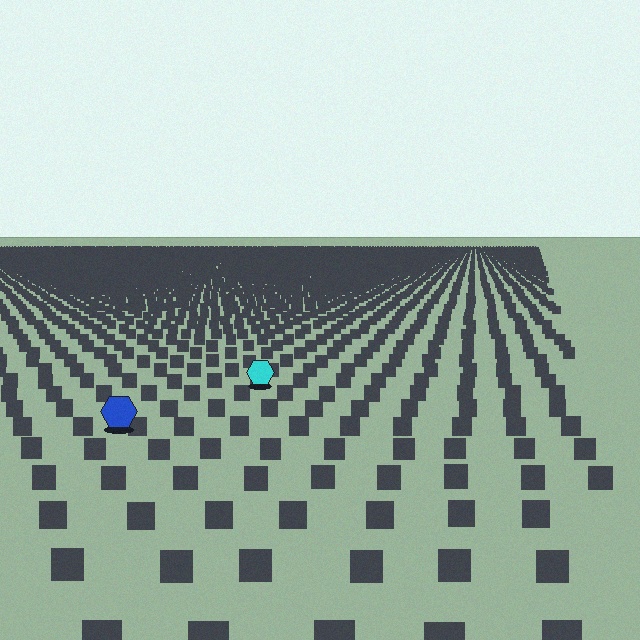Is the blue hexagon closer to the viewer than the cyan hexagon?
Yes. The blue hexagon is closer — you can tell from the texture gradient: the ground texture is coarser near it.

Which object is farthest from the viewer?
The cyan hexagon is farthest from the viewer. It appears smaller and the ground texture around it is denser.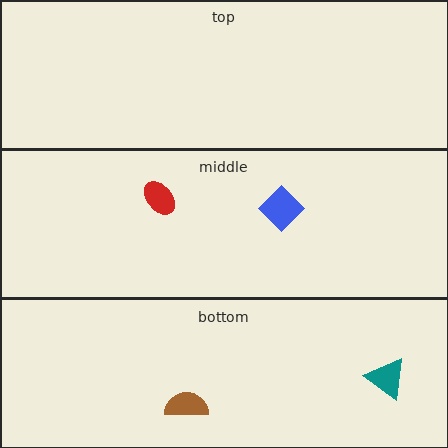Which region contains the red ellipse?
The middle region.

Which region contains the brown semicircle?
The bottom region.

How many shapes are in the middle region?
2.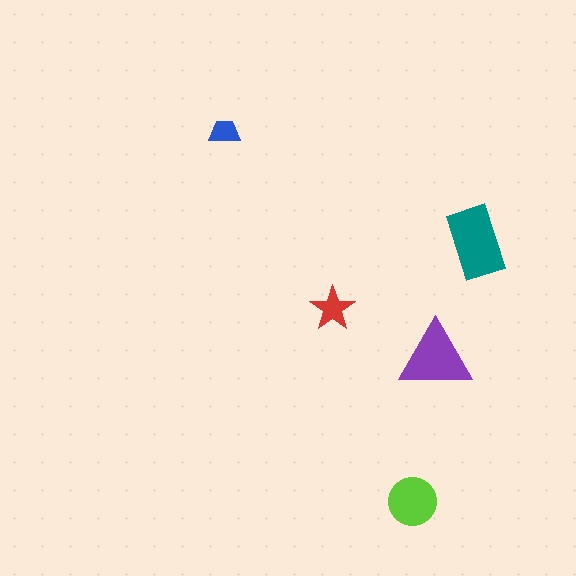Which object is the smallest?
The blue trapezoid.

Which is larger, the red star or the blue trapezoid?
The red star.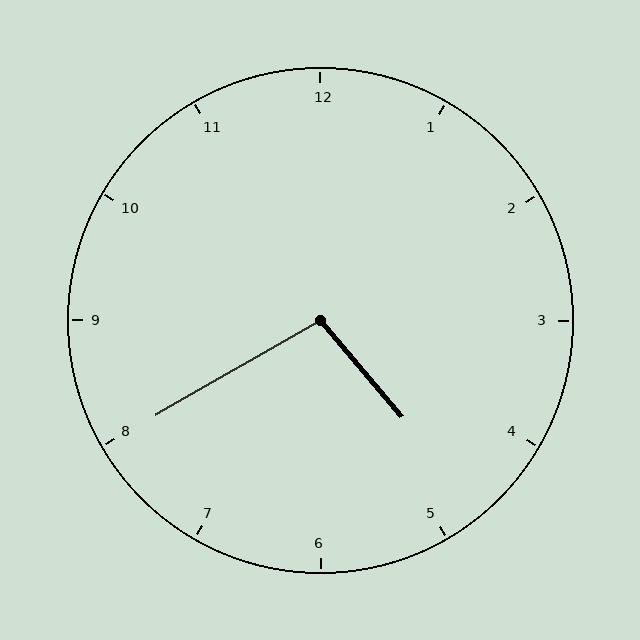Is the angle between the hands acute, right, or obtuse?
It is obtuse.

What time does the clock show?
4:40.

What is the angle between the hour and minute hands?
Approximately 100 degrees.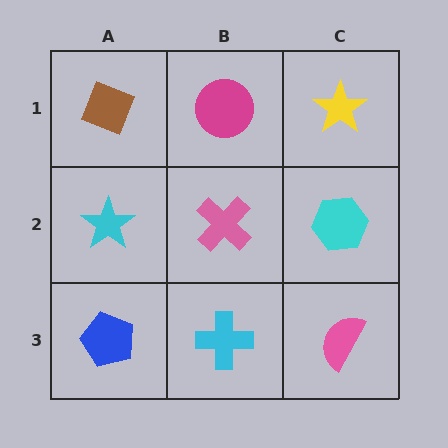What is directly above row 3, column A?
A cyan star.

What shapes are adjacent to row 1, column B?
A pink cross (row 2, column B), a brown diamond (row 1, column A), a yellow star (row 1, column C).